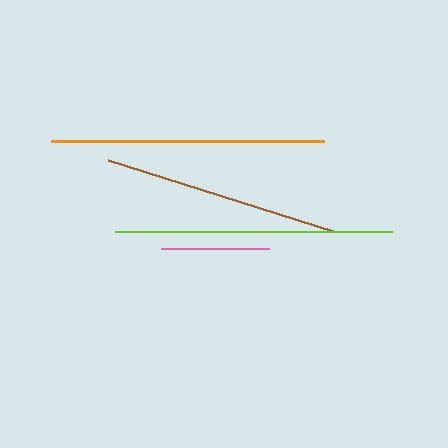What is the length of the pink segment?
The pink segment is approximately 108 pixels long.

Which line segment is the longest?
The lime line is the longest at approximately 277 pixels.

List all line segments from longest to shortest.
From longest to shortest: lime, orange, brown, pink.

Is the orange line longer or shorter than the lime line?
The lime line is longer than the orange line.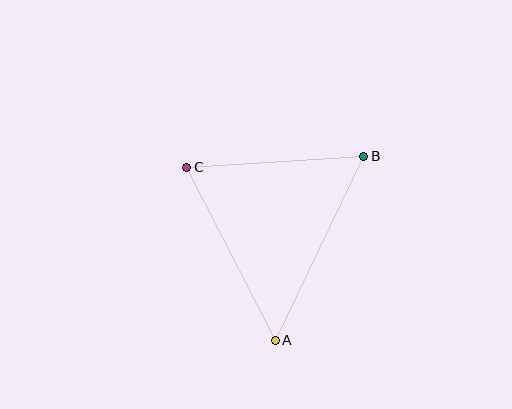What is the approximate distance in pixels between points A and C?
The distance between A and C is approximately 194 pixels.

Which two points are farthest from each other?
Points A and B are farthest from each other.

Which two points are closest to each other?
Points B and C are closest to each other.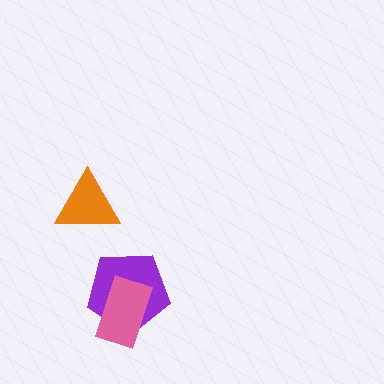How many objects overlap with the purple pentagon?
1 object overlaps with the purple pentagon.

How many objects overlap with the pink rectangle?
1 object overlaps with the pink rectangle.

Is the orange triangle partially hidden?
No, no other shape covers it.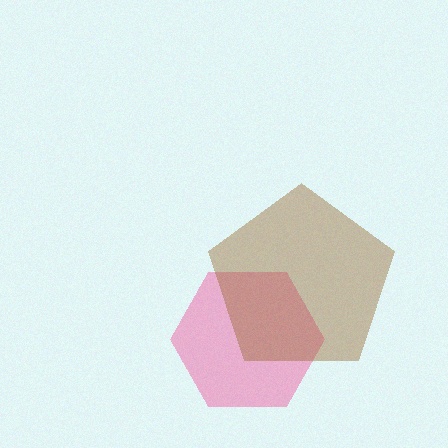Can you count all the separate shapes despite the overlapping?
Yes, there are 2 separate shapes.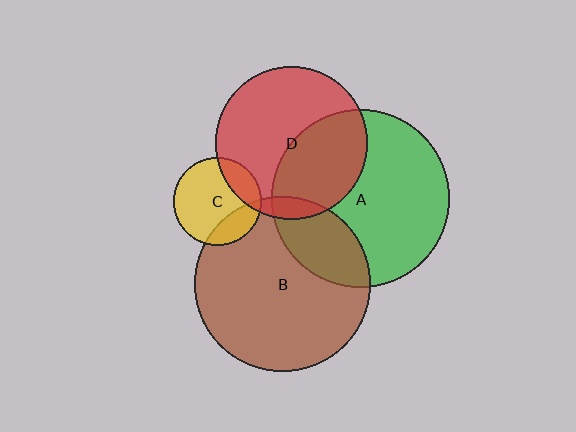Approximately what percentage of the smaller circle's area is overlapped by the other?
Approximately 20%.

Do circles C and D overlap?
Yes.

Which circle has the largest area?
Circle A (green).